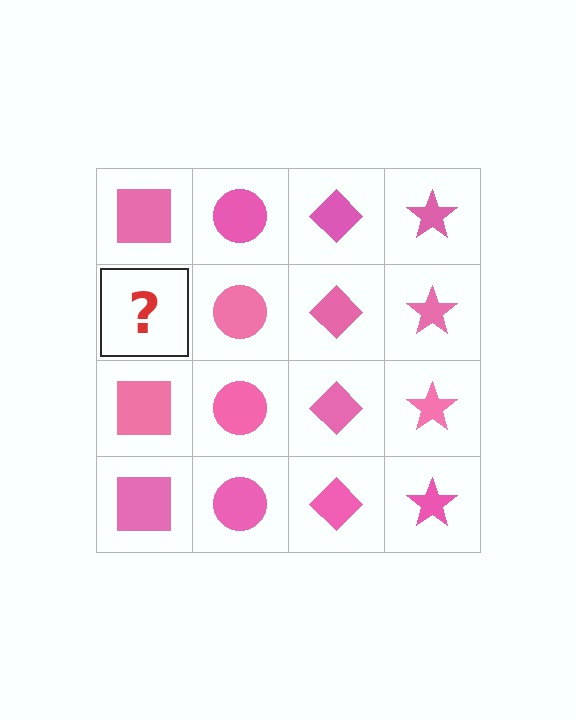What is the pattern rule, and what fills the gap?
The rule is that each column has a consistent shape. The gap should be filled with a pink square.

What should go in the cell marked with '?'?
The missing cell should contain a pink square.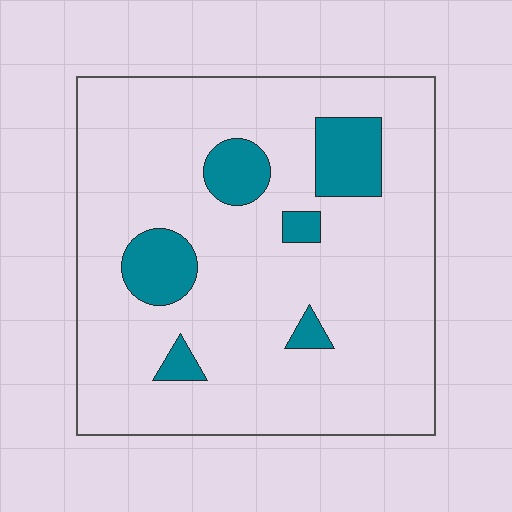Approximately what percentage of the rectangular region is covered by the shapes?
Approximately 15%.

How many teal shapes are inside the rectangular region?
6.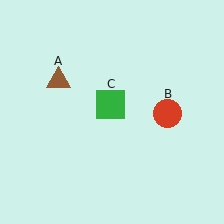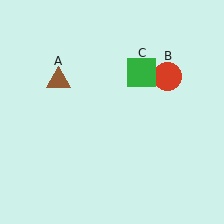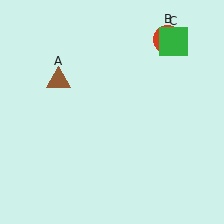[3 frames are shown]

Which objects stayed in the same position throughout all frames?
Brown triangle (object A) remained stationary.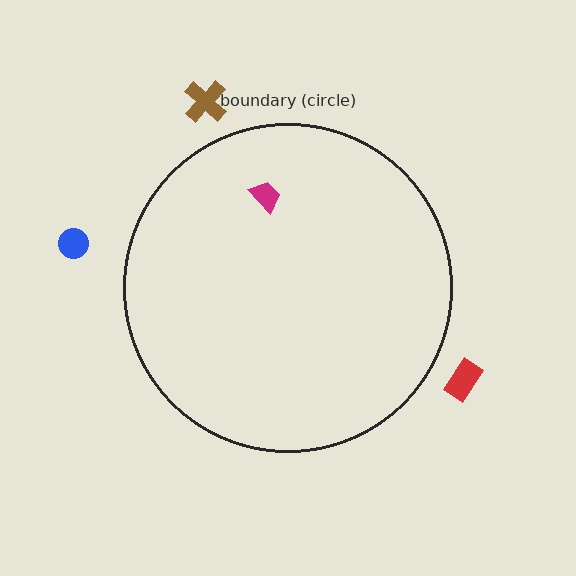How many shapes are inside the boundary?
1 inside, 3 outside.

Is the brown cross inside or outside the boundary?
Outside.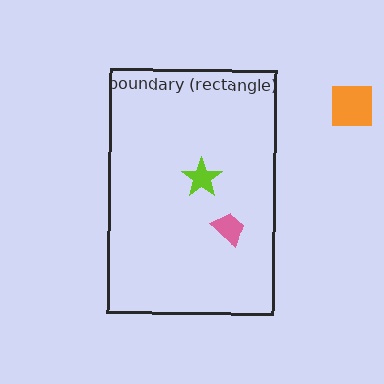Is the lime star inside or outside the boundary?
Inside.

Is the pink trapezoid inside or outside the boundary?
Inside.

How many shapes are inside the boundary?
2 inside, 1 outside.